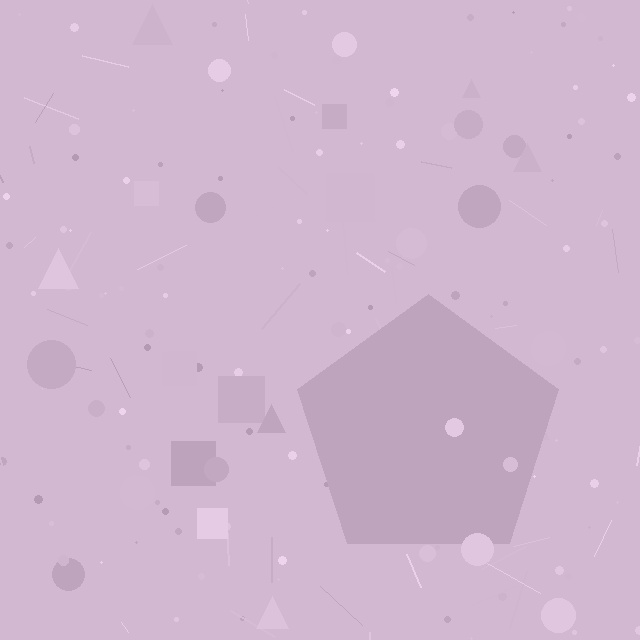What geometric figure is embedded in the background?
A pentagon is embedded in the background.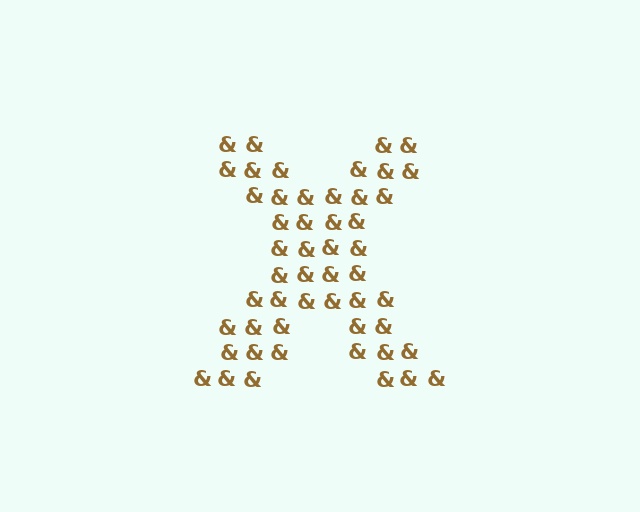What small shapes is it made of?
It is made of small ampersands.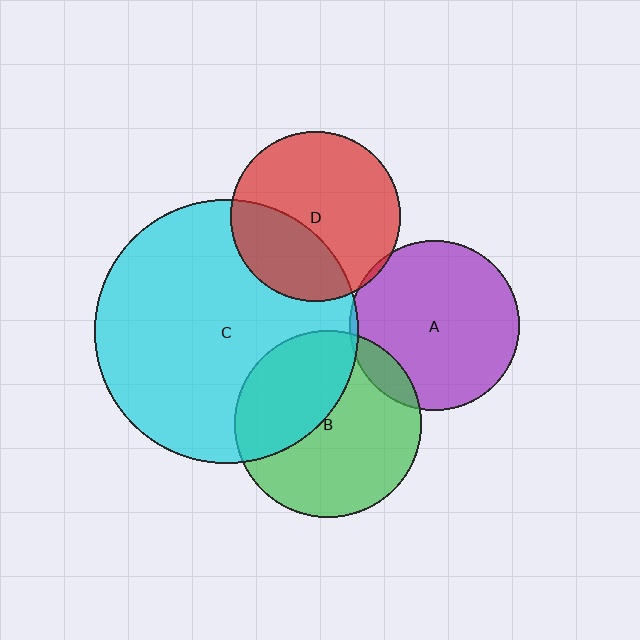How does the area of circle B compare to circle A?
Approximately 1.2 times.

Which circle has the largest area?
Circle C (cyan).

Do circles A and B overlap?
Yes.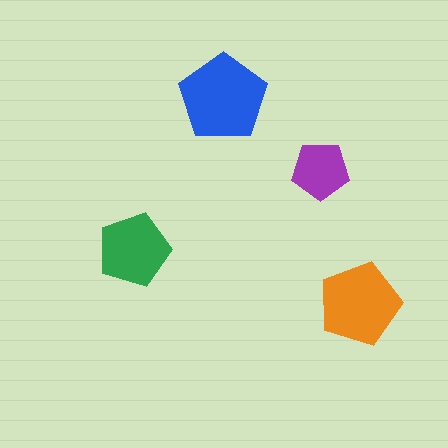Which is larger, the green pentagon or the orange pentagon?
The orange one.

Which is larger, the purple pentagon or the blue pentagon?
The blue one.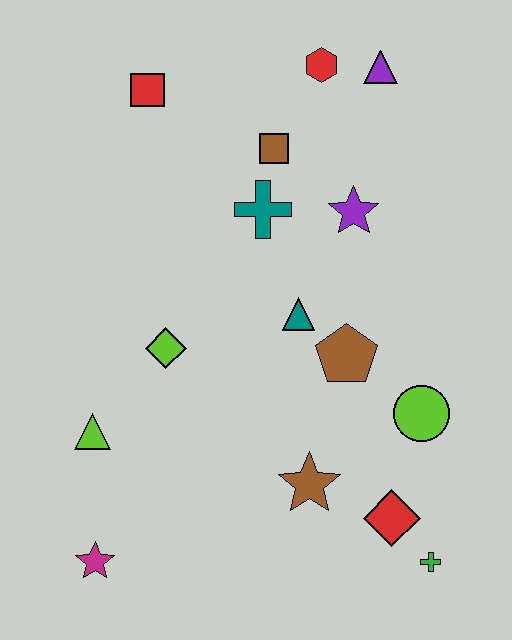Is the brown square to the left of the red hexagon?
Yes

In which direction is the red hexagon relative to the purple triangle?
The red hexagon is to the left of the purple triangle.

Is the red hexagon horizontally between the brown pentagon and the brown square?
Yes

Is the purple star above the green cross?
Yes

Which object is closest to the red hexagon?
The purple triangle is closest to the red hexagon.